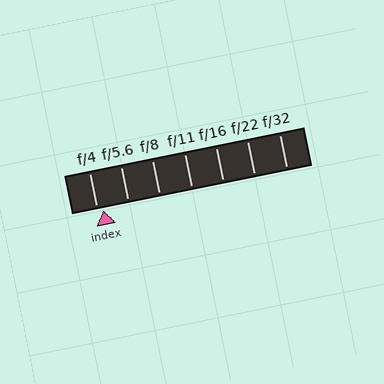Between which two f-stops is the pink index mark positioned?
The index mark is between f/4 and f/5.6.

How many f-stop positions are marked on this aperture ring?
There are 7 f-stop positions marked.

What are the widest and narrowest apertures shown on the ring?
The widest aperture shown is f/4 and the narrowest is f/32.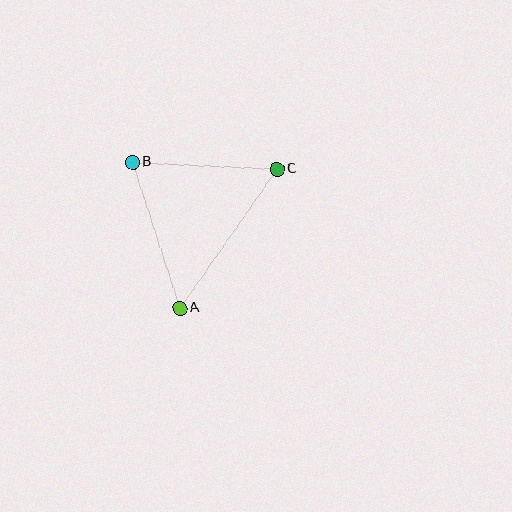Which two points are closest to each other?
Points B and C are closest to each other.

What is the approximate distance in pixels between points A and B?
The distance between A and B is approximately 153 pixels.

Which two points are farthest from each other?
Points A and C are farthest from each other.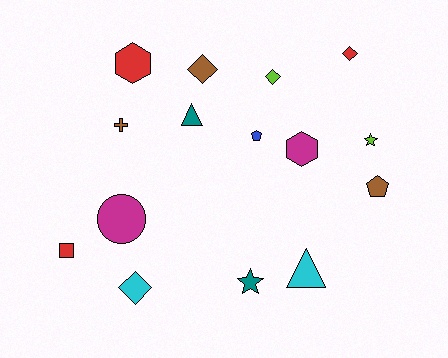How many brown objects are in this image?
There are 3 brown objects.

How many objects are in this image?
There are 15 objects.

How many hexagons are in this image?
There are 2 hexagons.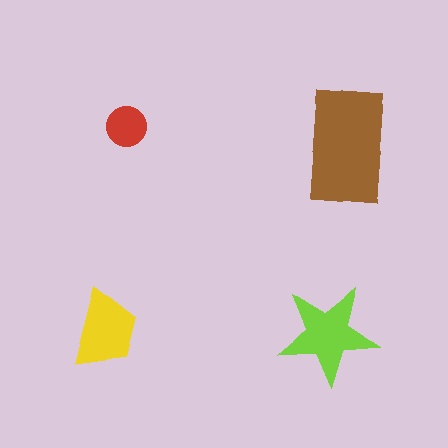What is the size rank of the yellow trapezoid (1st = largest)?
3rd.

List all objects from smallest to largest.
The red circle, the yellow trapezoid, the lime star, the brown rectangle.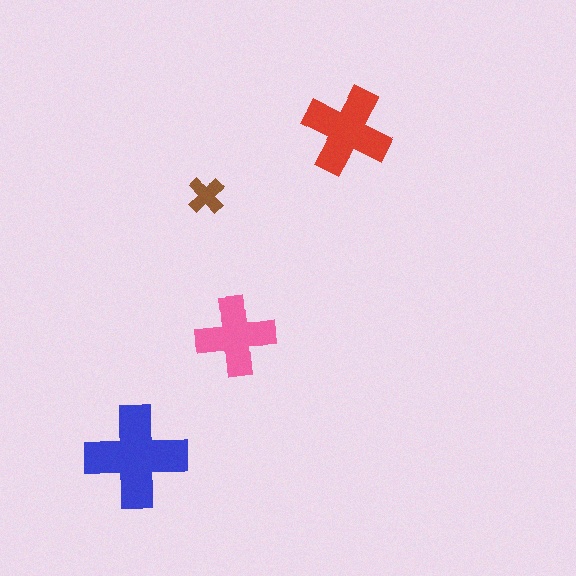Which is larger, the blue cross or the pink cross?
The blue one.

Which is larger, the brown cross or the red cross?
The red one.